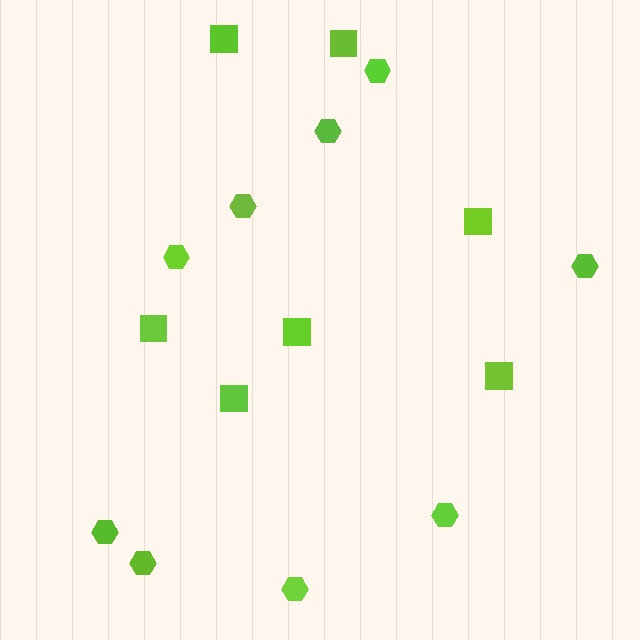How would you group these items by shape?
There are 2 groups: one group of squares (7) and one group of hexagons (9).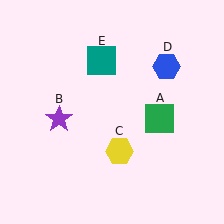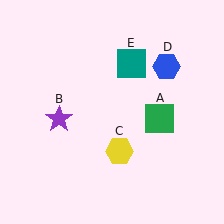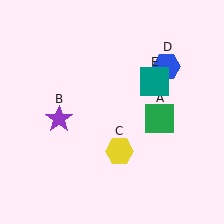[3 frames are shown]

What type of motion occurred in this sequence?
The teal square (object E) rotated clockwise around the center of the scene.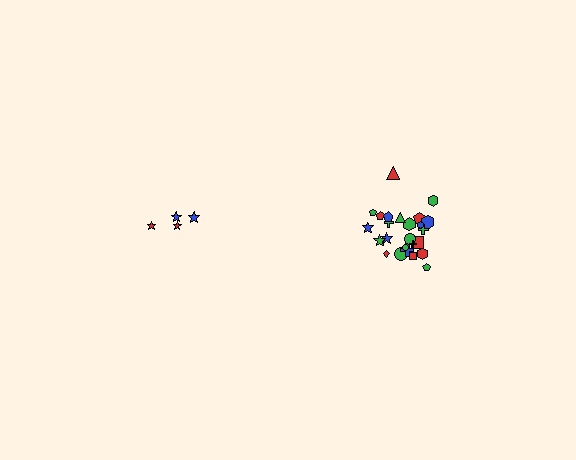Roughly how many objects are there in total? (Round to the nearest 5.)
Roughly 30 objects in total.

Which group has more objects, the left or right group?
The right group.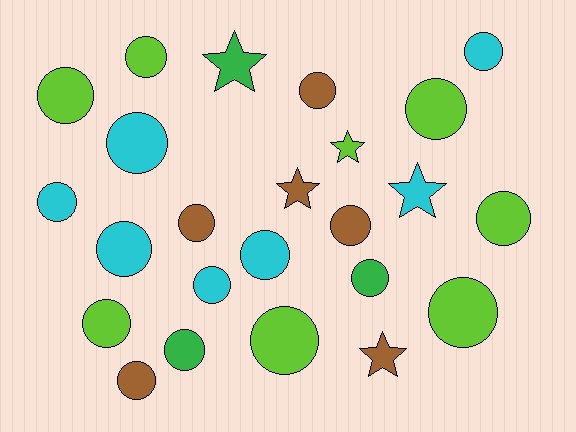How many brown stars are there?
There are 2 brown stars.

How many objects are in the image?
There are 24 objects.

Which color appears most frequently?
Lime, with 8 objects.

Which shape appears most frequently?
Circle, with 19 objects.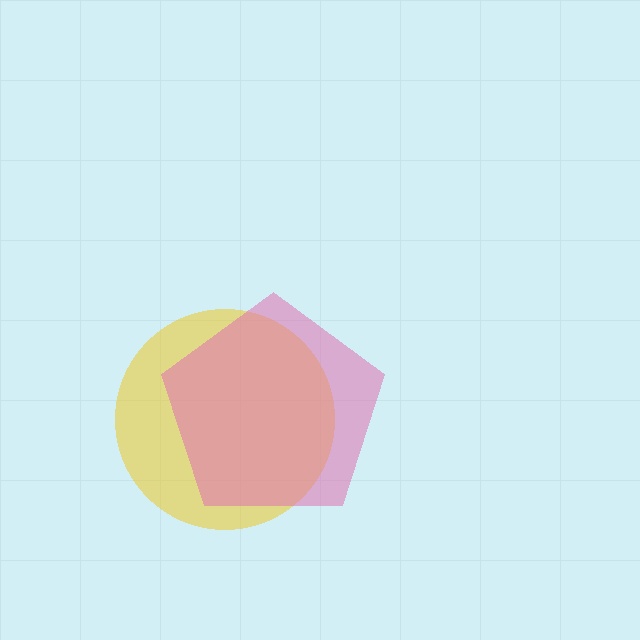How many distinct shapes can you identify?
There are 2 distinct shapes: a yellow circle, a pink pentagon.